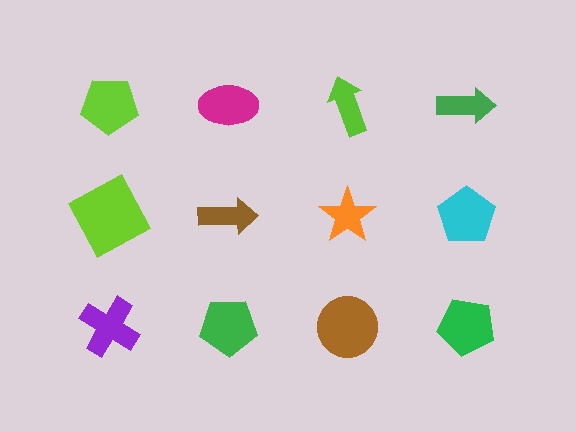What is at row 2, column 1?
A lime square.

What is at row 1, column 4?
A green arrow.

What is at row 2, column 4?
A cyan pentagon.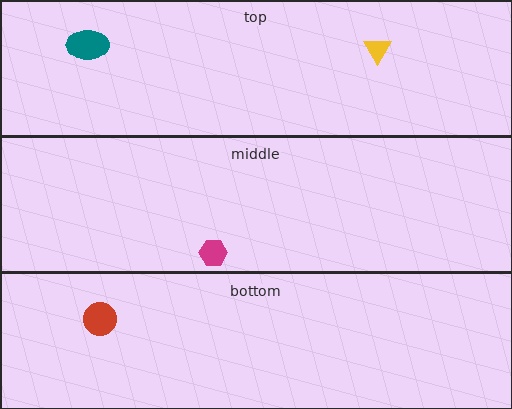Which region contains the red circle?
The bottom region.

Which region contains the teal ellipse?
The top region.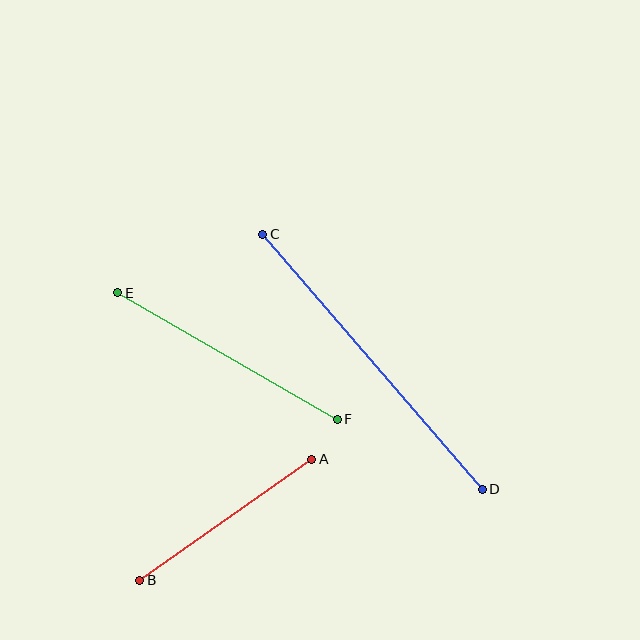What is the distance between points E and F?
The distance is approximately 253 pixels.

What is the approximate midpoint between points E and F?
The midpoint is at approximately (228, 356) pixels.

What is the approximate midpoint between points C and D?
The midpoint is at approximately (373, 362) pixels.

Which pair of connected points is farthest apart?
Points C and D are farthest apart.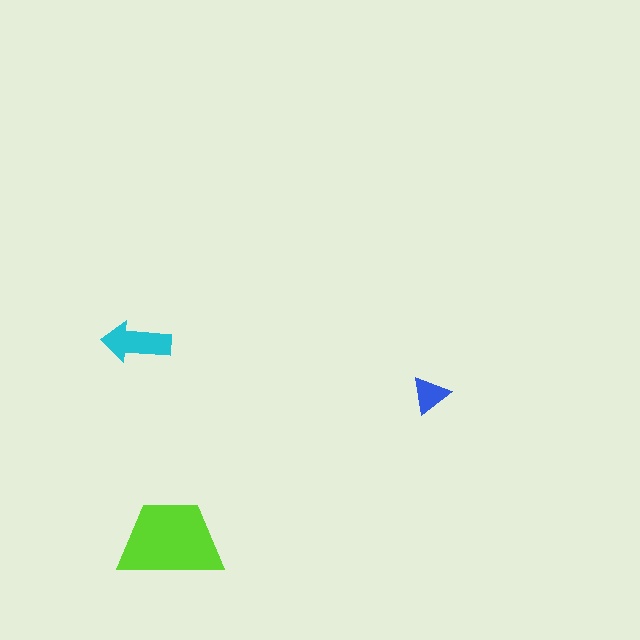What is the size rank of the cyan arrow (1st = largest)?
2nd.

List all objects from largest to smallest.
The lime trapezoid, the cyan arrow, the blue triangle.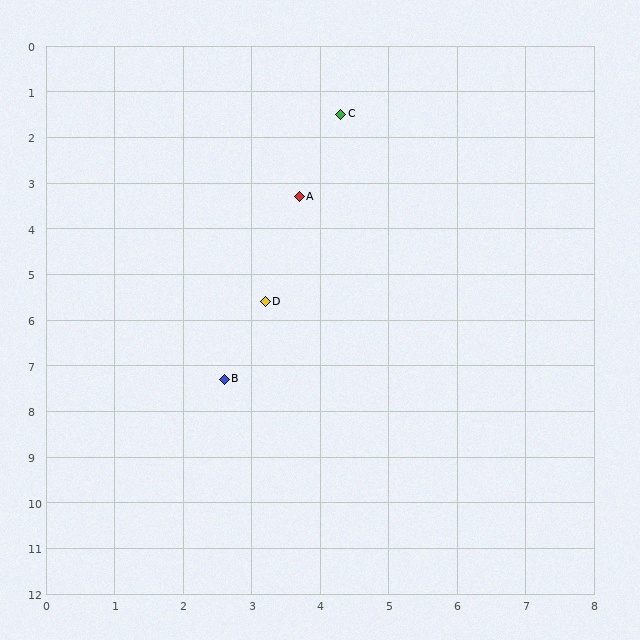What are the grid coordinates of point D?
Point D is at approximately (3.2, 5.6).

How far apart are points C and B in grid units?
Points C and B are about 6.0 grid units apart.